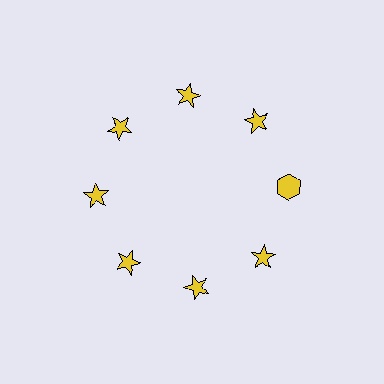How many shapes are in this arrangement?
There are 8 shapes arranged in a ring pattern.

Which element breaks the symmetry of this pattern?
The yellow hexagon at roughly the 3 o'clock position breaks the symmetry. All other shapes are yellow stars.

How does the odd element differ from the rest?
It has a different shape: hexagon instead of star.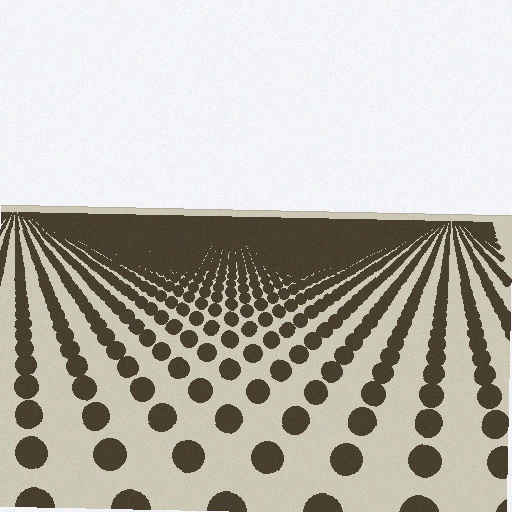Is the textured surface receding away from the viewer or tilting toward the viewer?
The surface is receding away from the viewer. Texture elements get smaller and denser toward the top.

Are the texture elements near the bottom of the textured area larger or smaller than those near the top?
Larger. Near the bottom, elements are closer to the viewer and appear at a bigger on-screen size.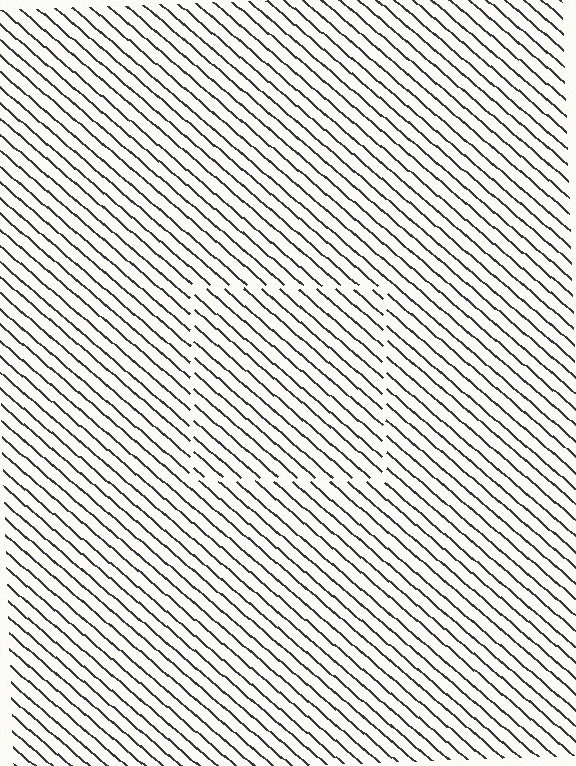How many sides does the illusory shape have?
4 sides — the line-ends trace a square.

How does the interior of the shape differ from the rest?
The interior of the shape contains the same grating, shifted by half a period — the contour is defined by the phase discontinuity where line-ends from the inner and outer gratings abut.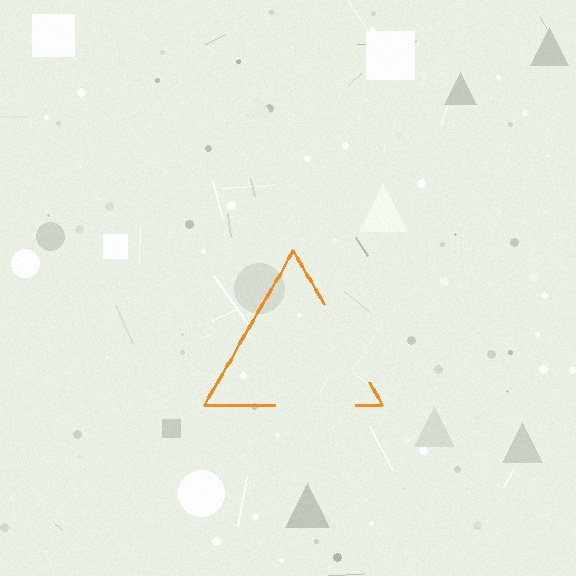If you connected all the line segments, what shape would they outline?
They would outline a triangle.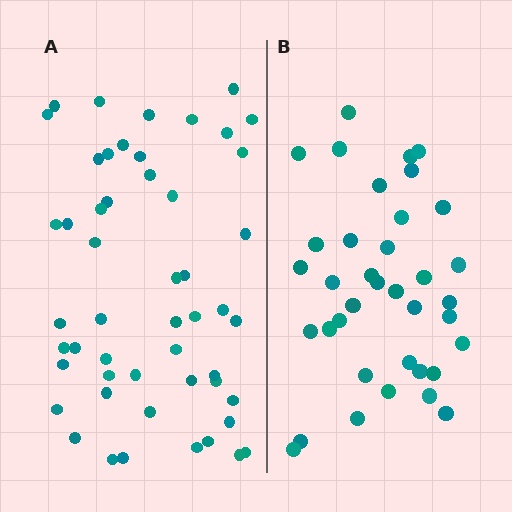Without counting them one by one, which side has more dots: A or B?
Region A (the left region) has more dots.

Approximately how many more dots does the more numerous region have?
Region A has approximately 15 more dots than region B.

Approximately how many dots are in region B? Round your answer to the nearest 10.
About 40 dots. (The exact count is 37, which rounds to 40.)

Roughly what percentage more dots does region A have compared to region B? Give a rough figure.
About 40% more.